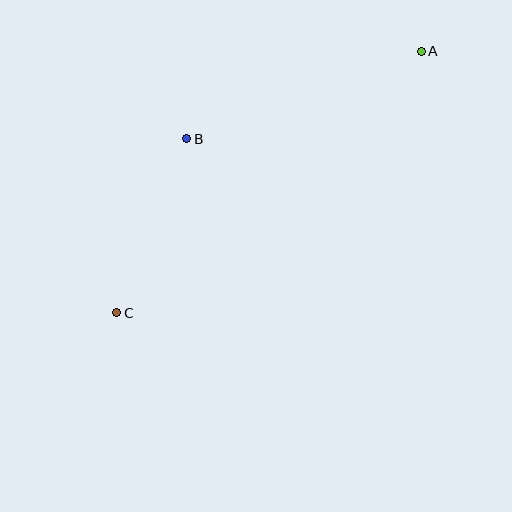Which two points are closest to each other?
Points B and C are closest to each other.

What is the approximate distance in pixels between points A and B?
The distance between A and B is approximately 250 pixels.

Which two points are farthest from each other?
Points A and C are farthest from each other.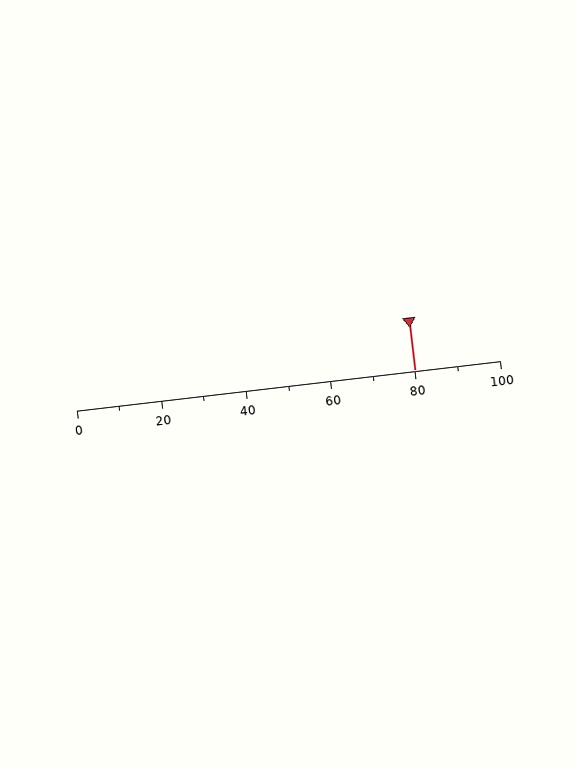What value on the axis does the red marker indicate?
The marker indicates approximately 80.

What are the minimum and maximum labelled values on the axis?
The axis runs from 0 to 100.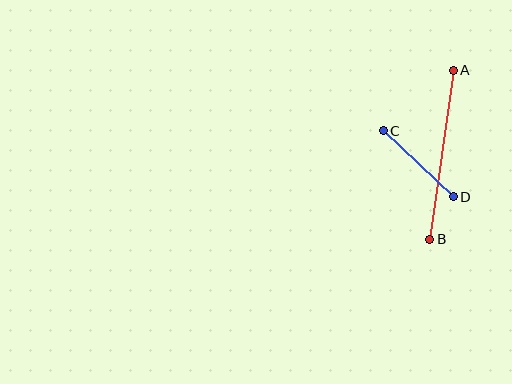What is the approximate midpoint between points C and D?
The midpoint is at approximately (418, 164) pixels.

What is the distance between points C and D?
The distance is approximately 96 pixels.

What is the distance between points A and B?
The distance is approximately 171 pixels.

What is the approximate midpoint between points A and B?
The midpoint is at approximately (441, 155) pixels.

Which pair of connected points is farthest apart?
Points A and B are farthest apart.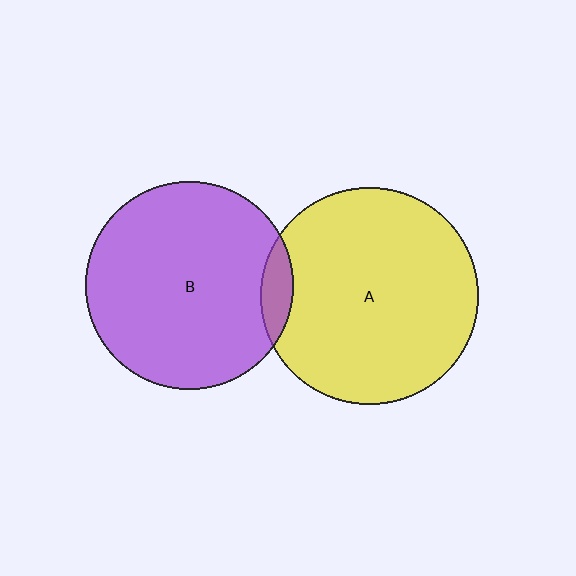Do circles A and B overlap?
Yes.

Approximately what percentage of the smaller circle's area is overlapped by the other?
Approximately 5%.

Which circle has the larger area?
Circle A (yellow).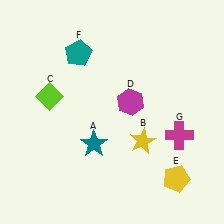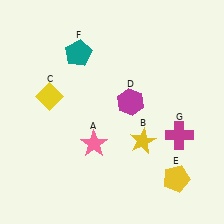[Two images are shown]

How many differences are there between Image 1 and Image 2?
There are 2 differences between the two images.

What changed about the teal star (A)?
In Image 1, A is teal. In Image 2, it changed to pink.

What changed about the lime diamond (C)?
In Image 1, C is lime. In Image 2, it changed to yellow.